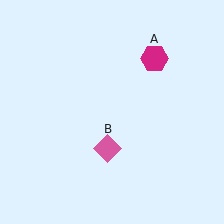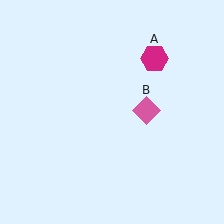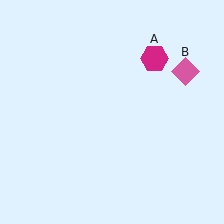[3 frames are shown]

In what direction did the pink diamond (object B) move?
The pink diamond (object B) moved up and to the right.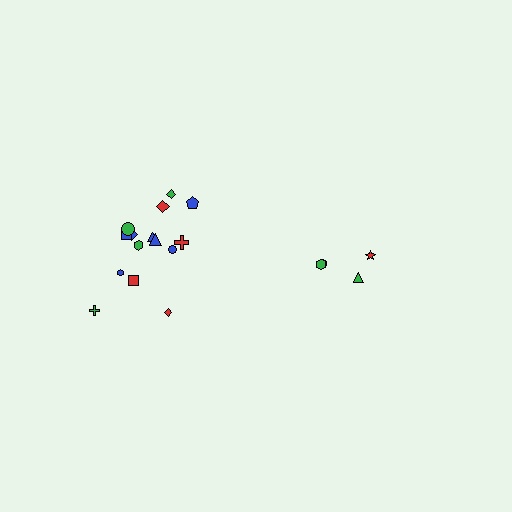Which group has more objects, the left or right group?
The left group.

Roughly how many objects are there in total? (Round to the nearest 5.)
Roughly 20 objects in total.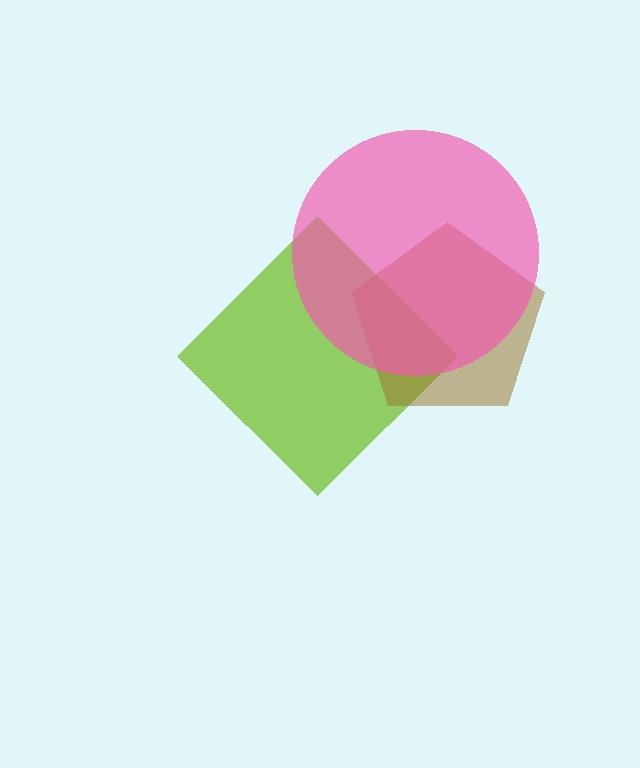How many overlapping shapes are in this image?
There are 3 overlapping shapes in the image.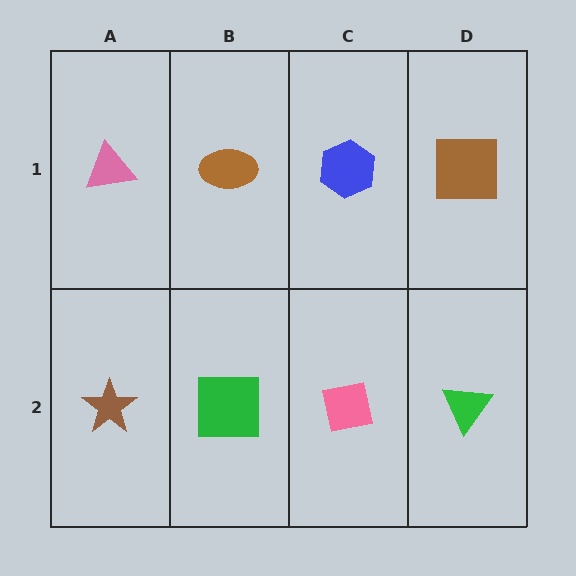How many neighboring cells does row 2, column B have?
3.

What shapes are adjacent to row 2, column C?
A blue hexagon (row 1, column C), a green square (row 2, column B), a green triangle (row 2, column D).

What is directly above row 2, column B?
A brown ellipse.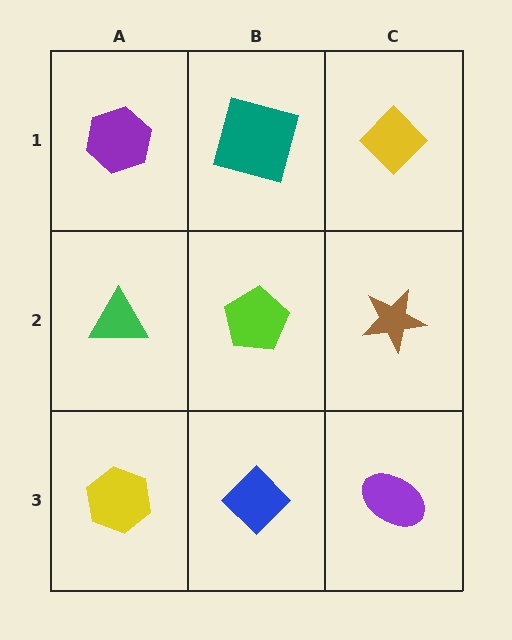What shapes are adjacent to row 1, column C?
A brown star (row 2, column C), a teal square (row 1, column B).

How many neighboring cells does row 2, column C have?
3.